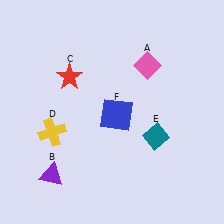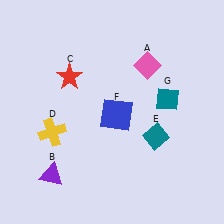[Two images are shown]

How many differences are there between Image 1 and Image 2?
There is 1 difference between the two images.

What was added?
A teal diamond (G) was added in Image 2.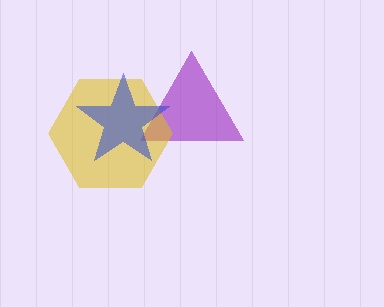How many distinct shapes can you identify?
There are 3 distinct shapes: a purple triangle, a yellow hexagon, a blue star.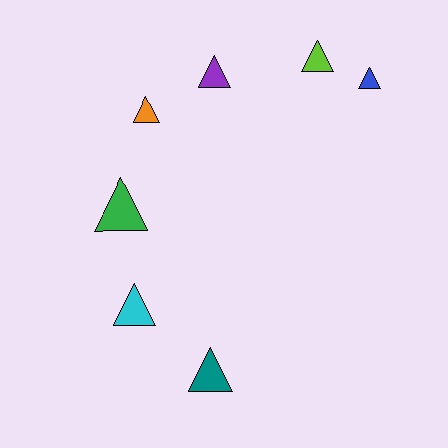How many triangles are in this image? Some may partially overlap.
There are 7 triangles.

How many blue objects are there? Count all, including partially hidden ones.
There is 1 blue object.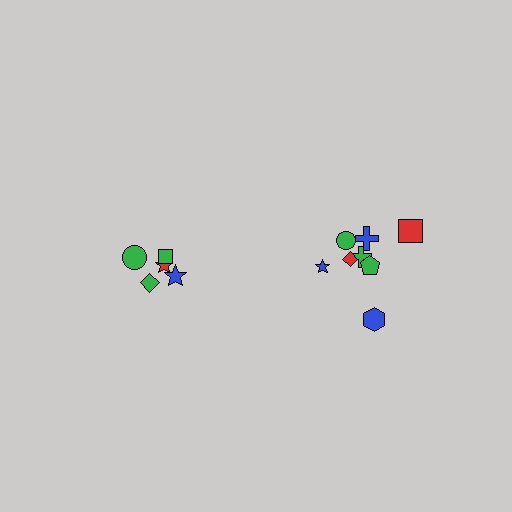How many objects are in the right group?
There are 8 objects.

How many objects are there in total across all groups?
There are 13 objects.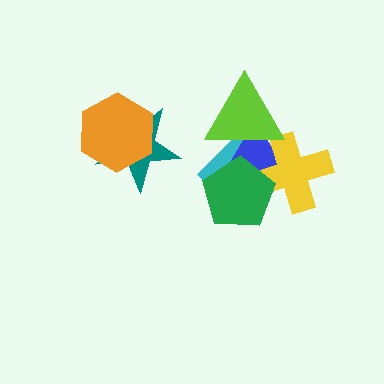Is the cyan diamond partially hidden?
Yes, it is partially covered by another shape.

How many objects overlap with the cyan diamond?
4 objects overlap with the cyan diamond.